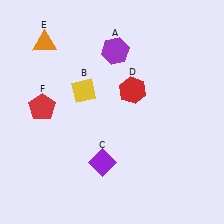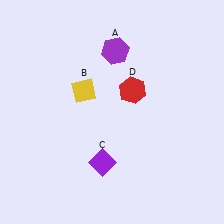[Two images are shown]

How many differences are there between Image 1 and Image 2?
There are 2 differences between the two images.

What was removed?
The orange triangle (E), the red pentagon (F) were removed in Image 2.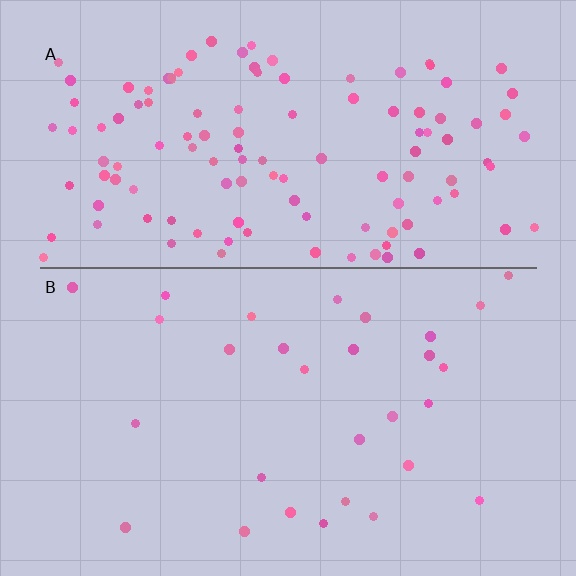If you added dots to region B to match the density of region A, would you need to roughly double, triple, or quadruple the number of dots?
Approximately quadruple.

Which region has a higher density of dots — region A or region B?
A (the top).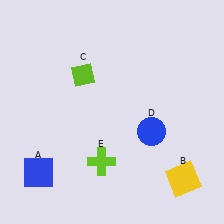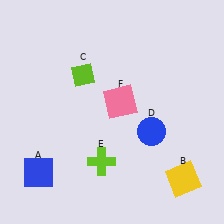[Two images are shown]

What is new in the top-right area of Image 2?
A pink square (F) was added in the top-right area of Image 2.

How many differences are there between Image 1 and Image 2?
There is 1 difference between the two images.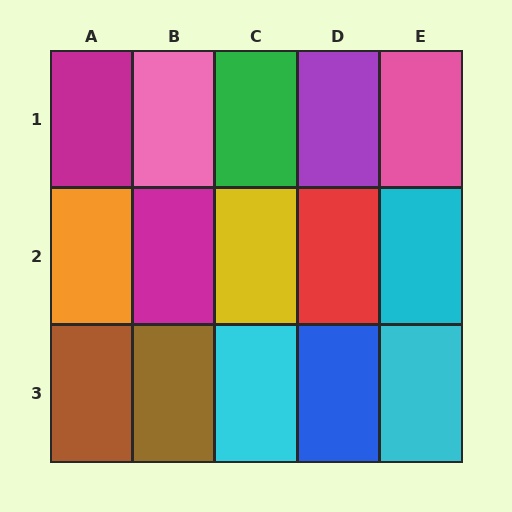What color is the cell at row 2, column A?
Orange.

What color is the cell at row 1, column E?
Pink.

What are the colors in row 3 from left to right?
Brown, brown, cyan, blue, cyan.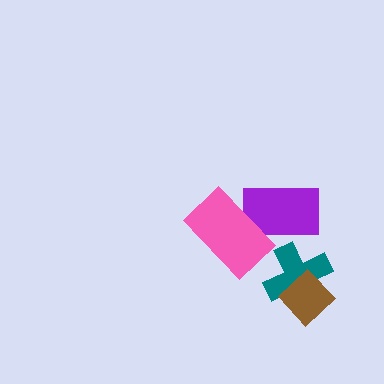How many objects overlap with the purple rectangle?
1 object overlaps with the purple rectangle.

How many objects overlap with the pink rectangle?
1 object overlaps with the pink rectangle.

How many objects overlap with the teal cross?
1 object overlaps with the teal cross.